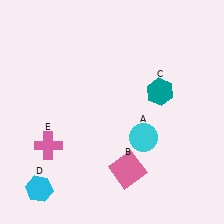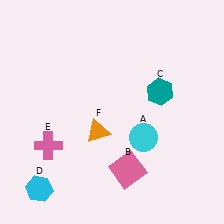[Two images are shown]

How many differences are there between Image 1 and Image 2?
There is 1 difference between the two images.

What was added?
An orange triangle (F) was added in Image 2.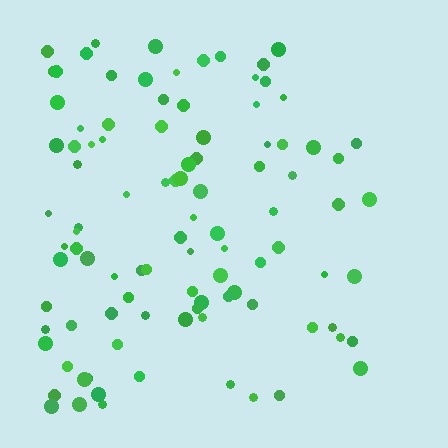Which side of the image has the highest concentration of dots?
The left.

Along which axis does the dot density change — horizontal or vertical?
Horizontal.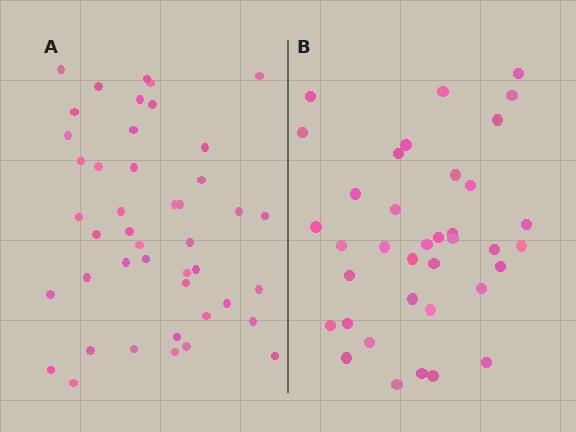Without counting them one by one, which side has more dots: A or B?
Region A (the left region) has more dots.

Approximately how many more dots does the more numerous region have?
Region A has roughly 8 or so more dots than region B.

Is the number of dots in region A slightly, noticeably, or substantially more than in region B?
Region A has only slightly more — the two regions are fairly close. The ratio is roughly 1.2 to 1.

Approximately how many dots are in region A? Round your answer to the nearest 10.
About 40 dots. (The exact count is 44, which rounds to 40.)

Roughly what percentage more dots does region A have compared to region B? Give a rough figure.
About 20% more.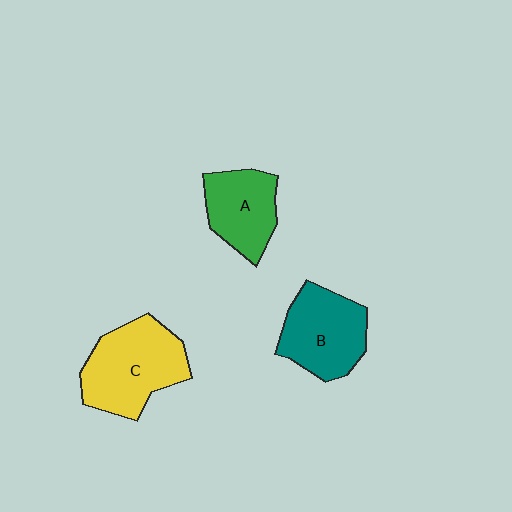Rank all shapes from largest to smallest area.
From largest to smallest: C (yellow), B (teal), A (green).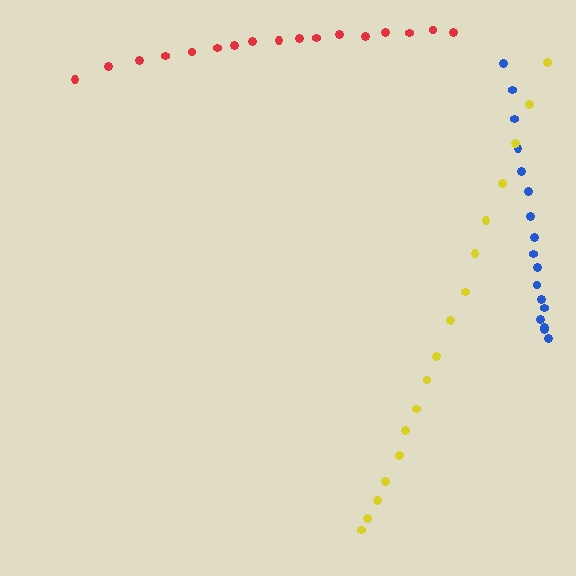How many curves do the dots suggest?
There are 3 distinct paths.